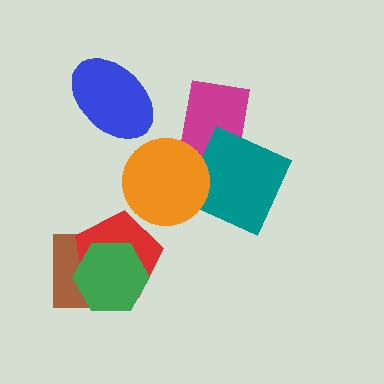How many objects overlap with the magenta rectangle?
2 objects overlap with the magenta rectangle.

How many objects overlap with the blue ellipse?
0 objects overlap with the blue ellipse.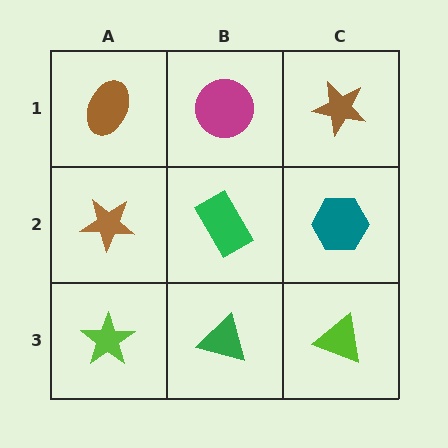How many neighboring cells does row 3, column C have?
2.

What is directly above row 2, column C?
A brown star.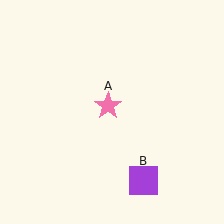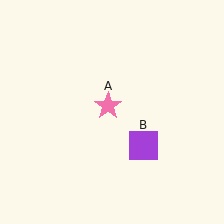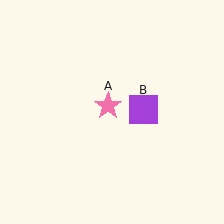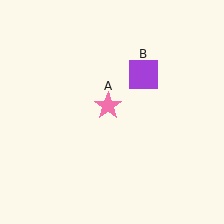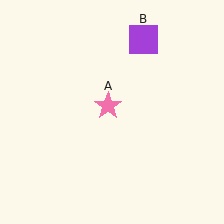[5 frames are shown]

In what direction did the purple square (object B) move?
The purple square (object B) moved up.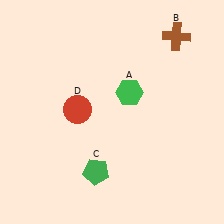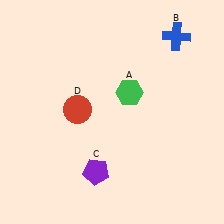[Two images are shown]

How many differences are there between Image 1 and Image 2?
There are 2 differences between the two images.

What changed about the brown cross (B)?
In Image 1, B is brown. In Image 2, it changed to blue.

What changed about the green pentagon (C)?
In Image 1, C is green. In Image 2, it changed to purple.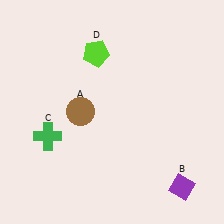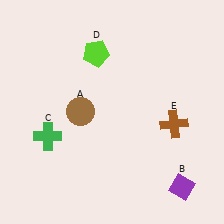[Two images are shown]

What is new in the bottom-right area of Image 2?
A brown cross (E) was added in the bottom-right area of Image 2.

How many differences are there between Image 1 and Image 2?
There is 1 difference between the two images.